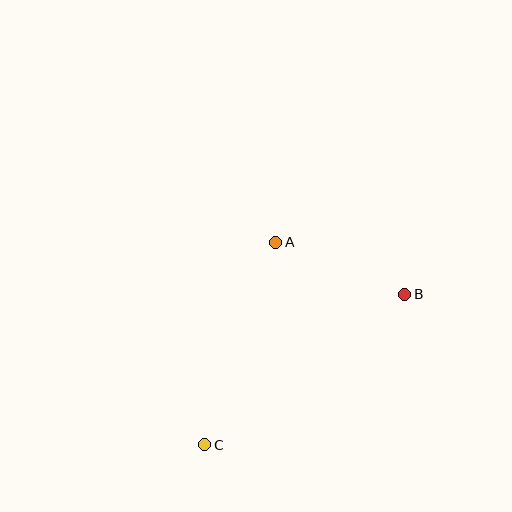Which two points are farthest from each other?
Points B and C are farthest from each other.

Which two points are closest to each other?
Points A and B are closest to each other.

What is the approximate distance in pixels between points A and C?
The distance between A and C is approximately 214 pixels.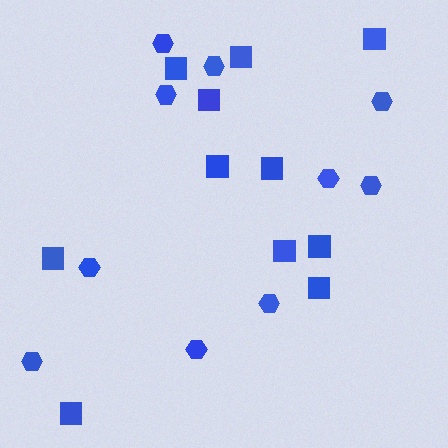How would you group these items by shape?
There are 2 groups: one group of squares (11) and one group of hexagons (10).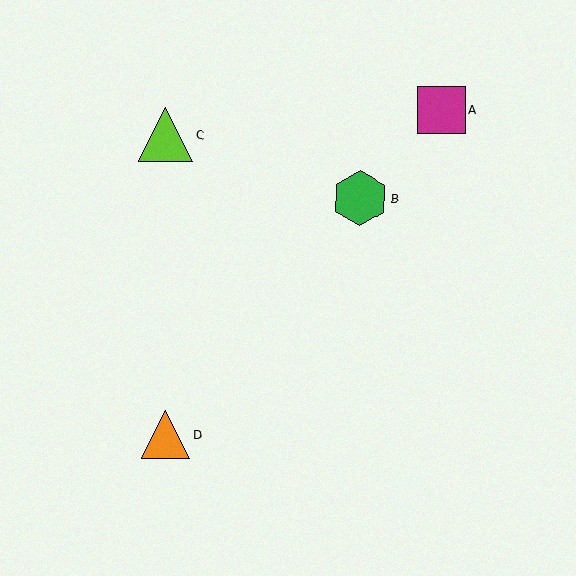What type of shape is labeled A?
Shape A is a magenta square.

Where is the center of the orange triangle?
The center of the orange triangle is at (166, 435).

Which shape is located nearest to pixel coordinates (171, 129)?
The lime triangle (labeled C) at (165, 135) is nearest to that location.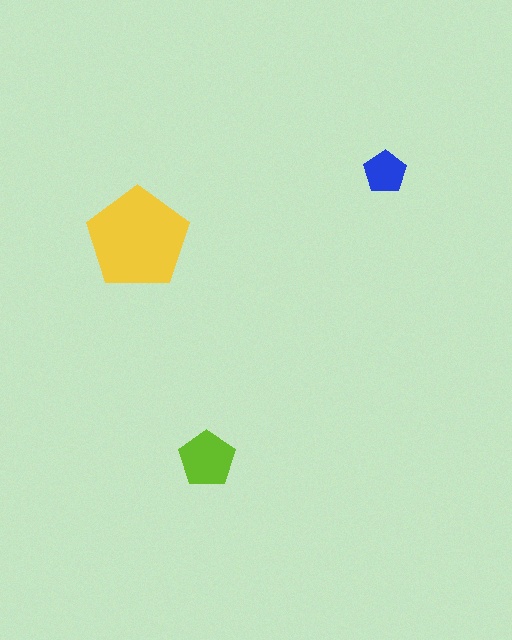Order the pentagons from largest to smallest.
the yellow one, the lime one, the blue one.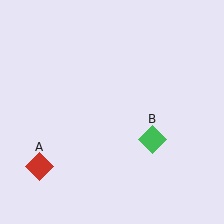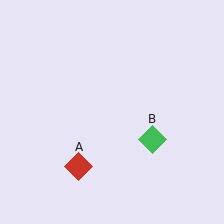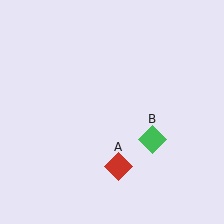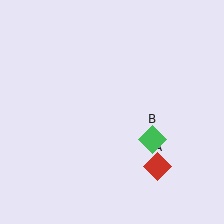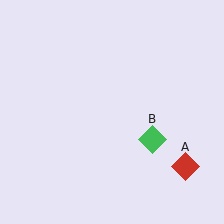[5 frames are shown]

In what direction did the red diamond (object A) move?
The red diamond (object A) moved right.